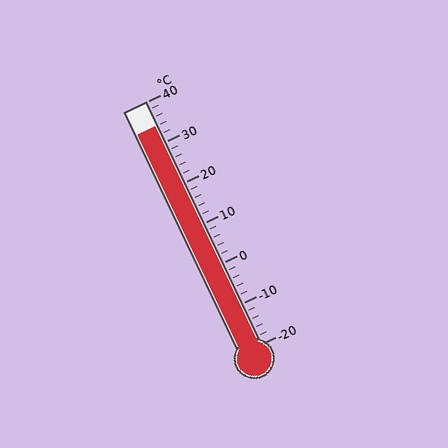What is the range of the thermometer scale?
The thermometer scale ranges from -20°C to 40°C.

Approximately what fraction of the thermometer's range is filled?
The thermometer is filled to approximately 90% of its range.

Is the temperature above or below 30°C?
The temperature is above 30°C.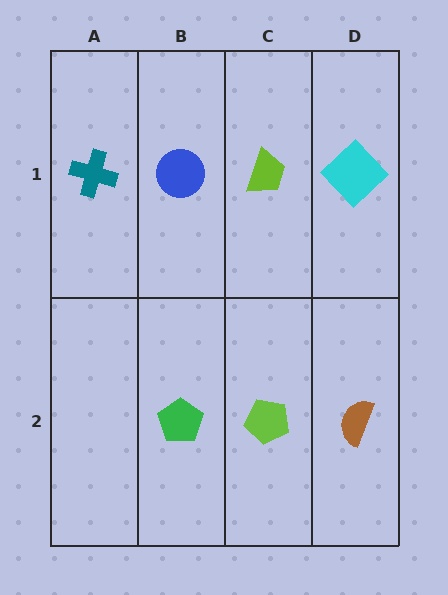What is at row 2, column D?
A brown semicircle.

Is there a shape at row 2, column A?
No, that cell is empty.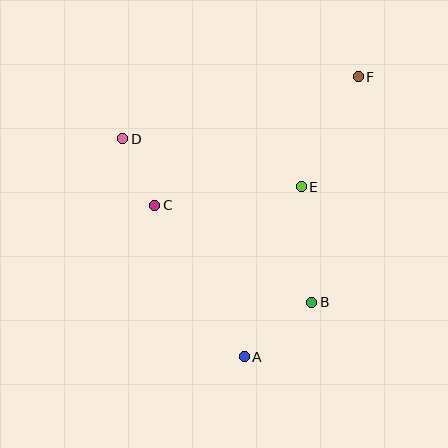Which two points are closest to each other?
Points C and D are closest to each other.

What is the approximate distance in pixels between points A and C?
The distance between A and C is approximately 176 pixels.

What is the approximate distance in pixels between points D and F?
The distance between D and F is approximately 244 pixels.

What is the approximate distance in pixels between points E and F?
The distance between E and F is approximately 124 pixels.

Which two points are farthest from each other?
Points A and F are farthest from each other.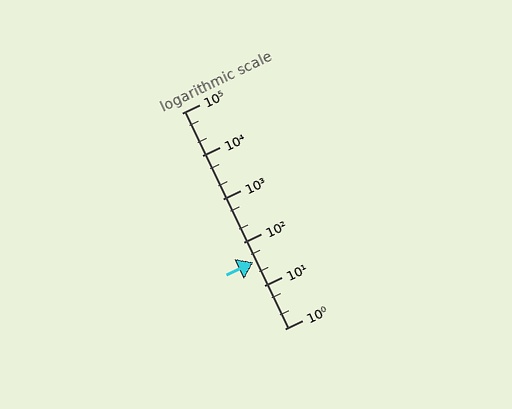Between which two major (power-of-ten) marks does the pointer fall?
The pointer is between 10 and 100.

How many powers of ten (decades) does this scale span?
The scale spans 5 decades, from 1 to 100000.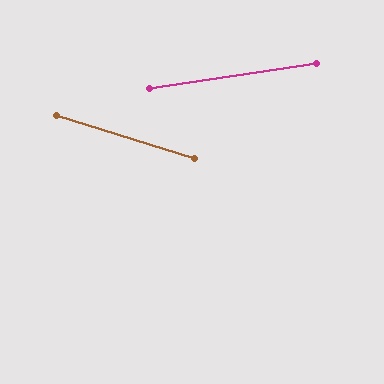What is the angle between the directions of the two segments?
Approximately 26 degrees.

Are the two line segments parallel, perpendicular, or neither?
Neither parallel nor perpendicular — they differ by about 26°.